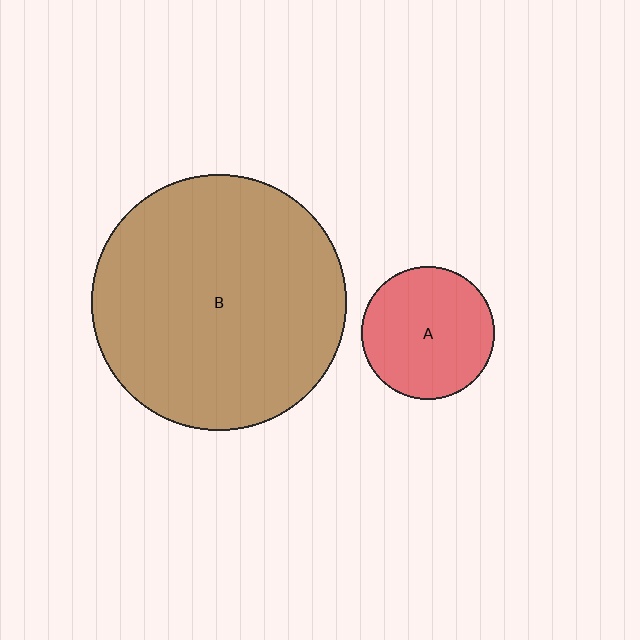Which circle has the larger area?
Circle B (brown).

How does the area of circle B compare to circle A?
Approximately 3.7 times.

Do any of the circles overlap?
No, none of the circles overlap.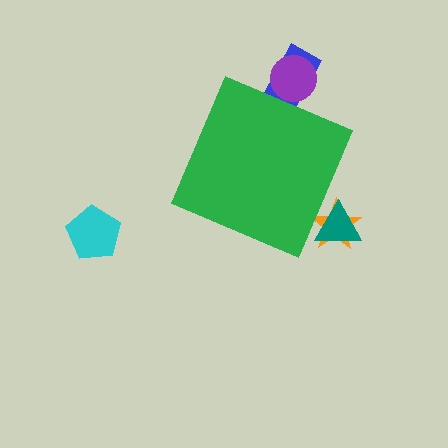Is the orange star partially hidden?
Yes, the orange star is partially hidden behind the green diamond.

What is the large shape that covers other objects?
A green diamond.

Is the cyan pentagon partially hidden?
No, the cyan pentagon is fully visible.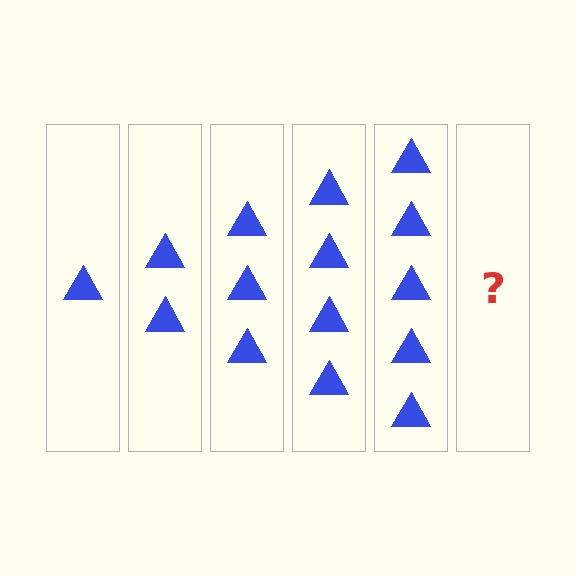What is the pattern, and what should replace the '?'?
The pattern is that each step adds one more triangle. The '?' should be 6 triangles.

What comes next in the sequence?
The next element should be 6 triangles.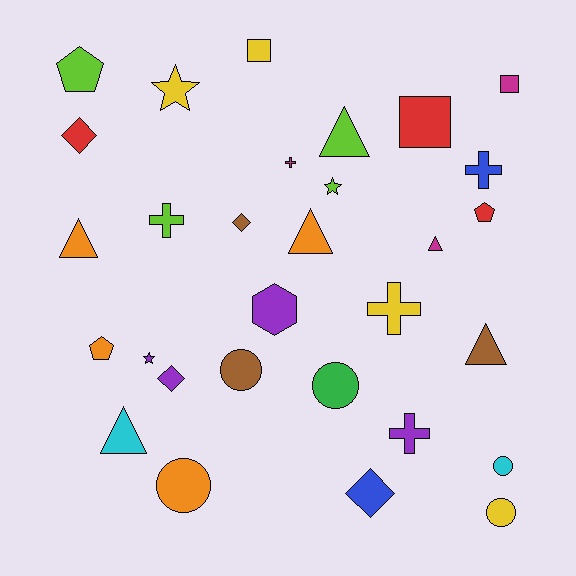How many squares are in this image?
There are 3 squares.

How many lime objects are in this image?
There are 4 lime objects.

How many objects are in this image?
There are 30 objects.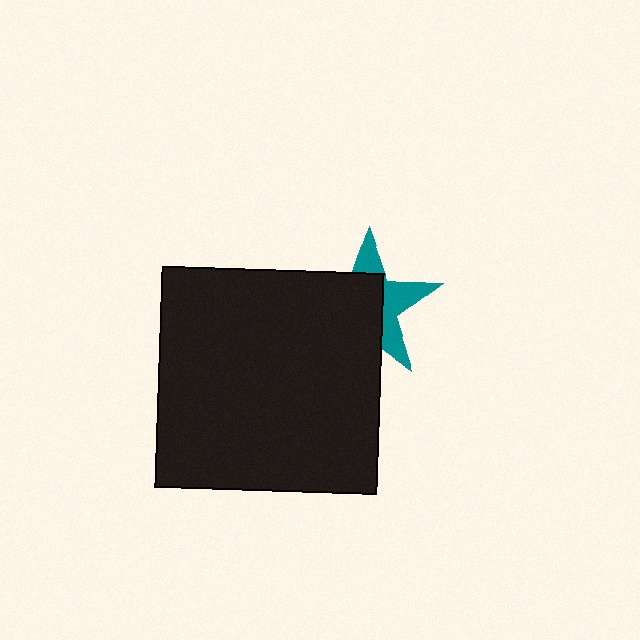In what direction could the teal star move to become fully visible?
The teal star could move toward the upper-right. That would shift it out from behind the black square entirely.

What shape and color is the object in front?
The object in front is a black square.